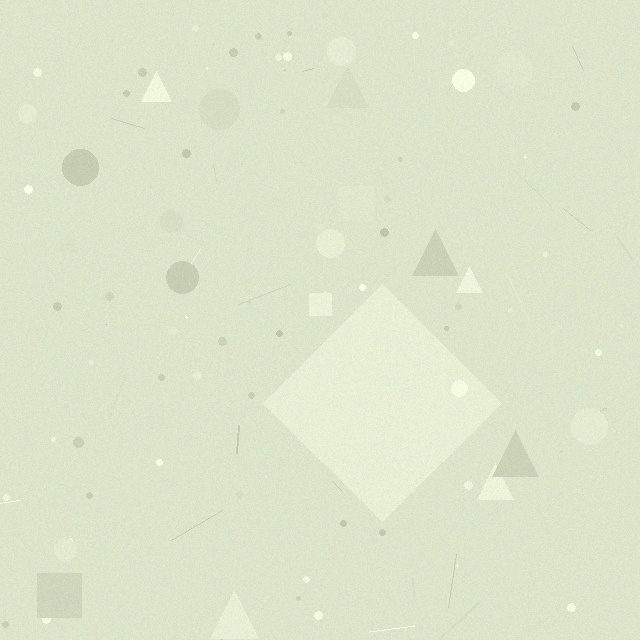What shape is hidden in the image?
A diamond is hidden in the image.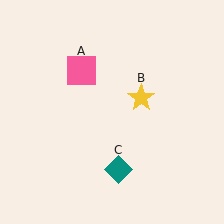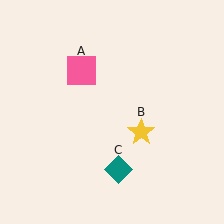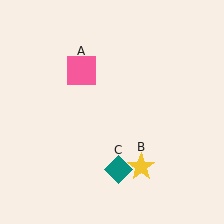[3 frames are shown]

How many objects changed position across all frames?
1 object changed position: yellow star (object B).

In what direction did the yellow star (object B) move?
The yellow star (object B) moved down.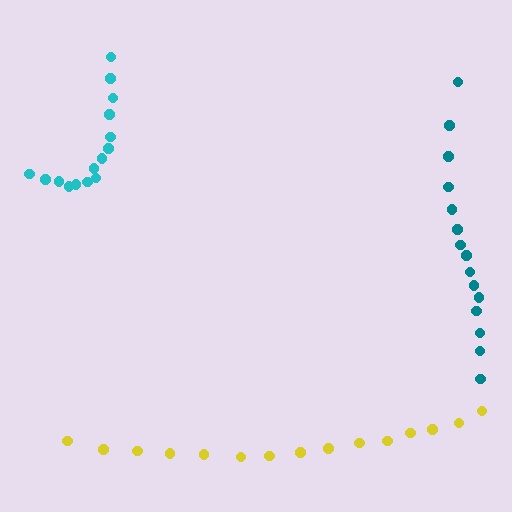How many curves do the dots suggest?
There are 3 distinct paths.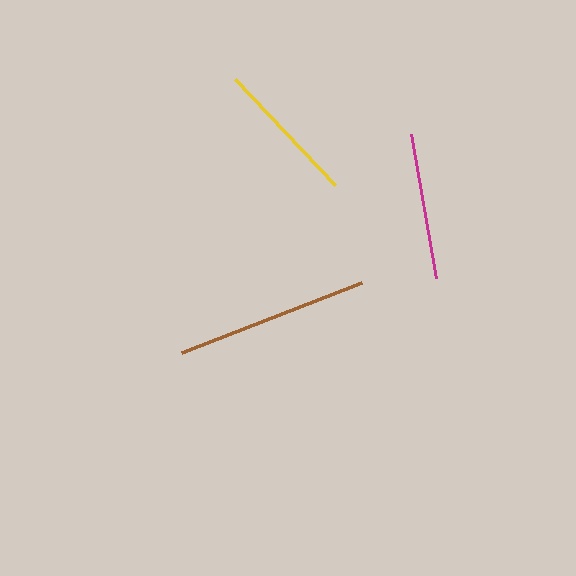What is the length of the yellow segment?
The yellow segment is approximately 147 pixels long.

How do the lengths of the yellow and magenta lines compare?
The yellow and magenta lines are approximately the same length.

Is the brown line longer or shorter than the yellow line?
The brown line is longer than the yellow line.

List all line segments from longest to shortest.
From longest to shortest: brown, yellow, magenta.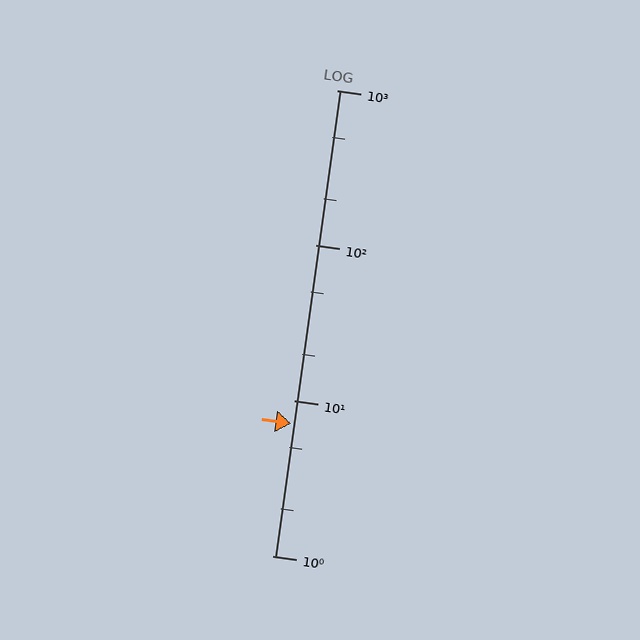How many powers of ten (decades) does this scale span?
The scale spans 3 decades, from 1 to 1000.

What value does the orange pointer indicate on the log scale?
The pointer indicates approximately 7.1.